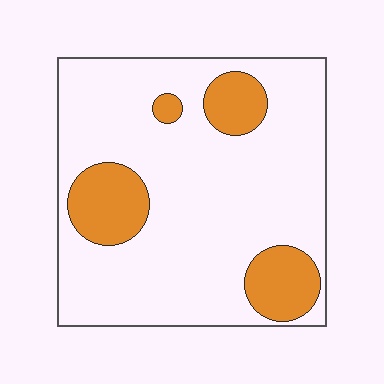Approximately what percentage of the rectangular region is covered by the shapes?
Approximately 20%.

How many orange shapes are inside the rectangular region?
4.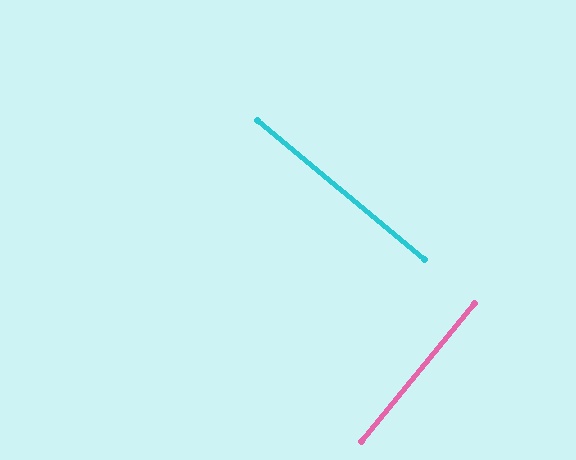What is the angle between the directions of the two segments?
Approximately 90 degrees.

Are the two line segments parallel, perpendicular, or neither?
Perpendicular — they meet at approximately 90°.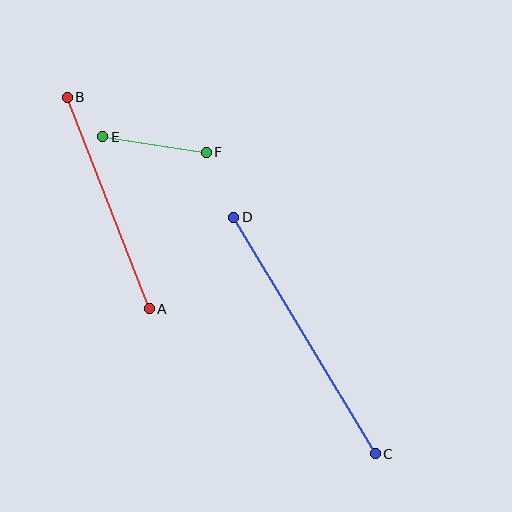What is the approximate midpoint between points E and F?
The midpoint is at approximately (154, 144) pixels.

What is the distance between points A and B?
The distance is approximately 227 pixels.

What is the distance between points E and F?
The distance is approximately 105 pixels.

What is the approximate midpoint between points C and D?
The midpoint is at approximately (304, 335) pixels.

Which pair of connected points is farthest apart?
Points C and D are farthest apart.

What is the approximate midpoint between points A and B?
The midpoint is at approximately (108, 203) pixels.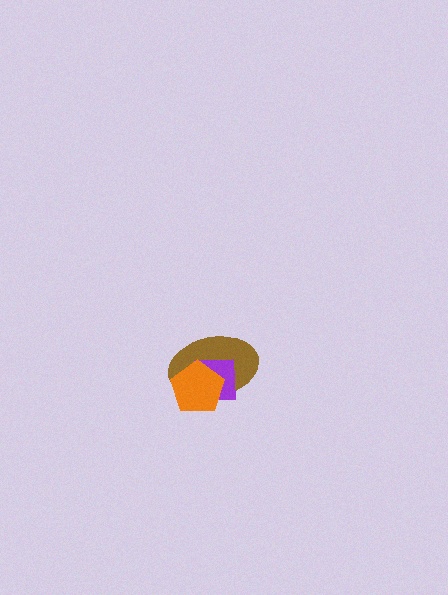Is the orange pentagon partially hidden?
No, no other shape covers it.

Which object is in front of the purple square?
The orange pentagon is in front of the purple square.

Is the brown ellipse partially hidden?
Yes, it is partially covered by another shape.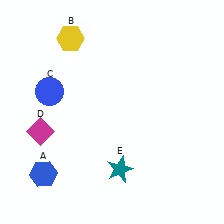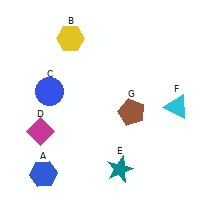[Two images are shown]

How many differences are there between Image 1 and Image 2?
There are 2 differences between the two images.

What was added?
A cyan triangle (F), a brown pentagon (G) were added in Image 2.